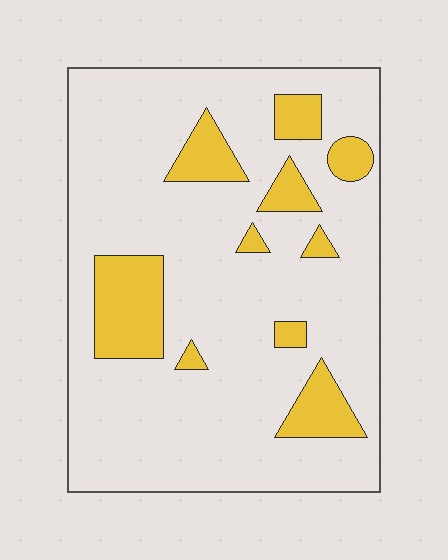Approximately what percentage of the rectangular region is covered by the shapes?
Approximately 15%.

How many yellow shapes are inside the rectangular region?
10.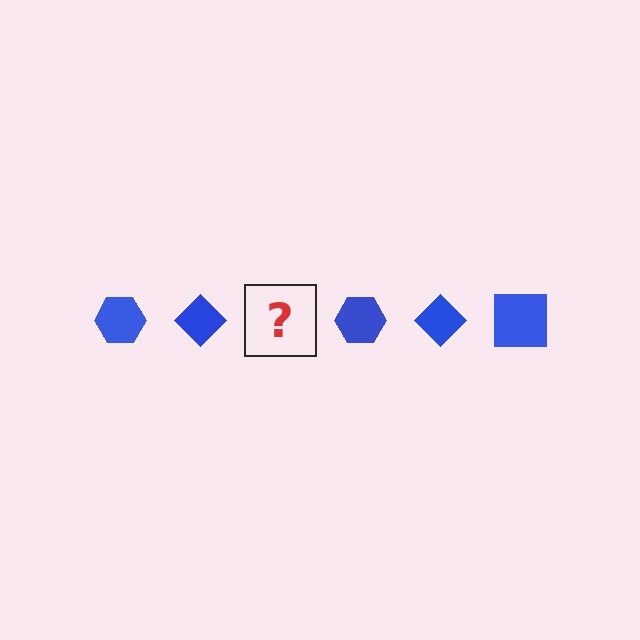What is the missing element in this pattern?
The missing element is a blue square.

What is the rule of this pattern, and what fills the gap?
The rule is that the pattern cycles through hexagon, diamond, square shapes in blue. The gap should be filled with a blue square.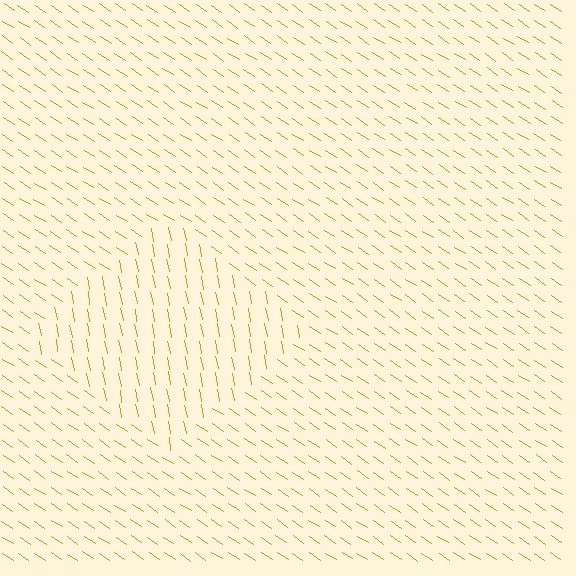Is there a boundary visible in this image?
Yes, there is a texture boundary formed by a change in line orientation.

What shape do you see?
I see a diamond.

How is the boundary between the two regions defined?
The boundary is defined purely by a change in line orientation (approximately 45 degrees difference). All lines are the same color and thickness.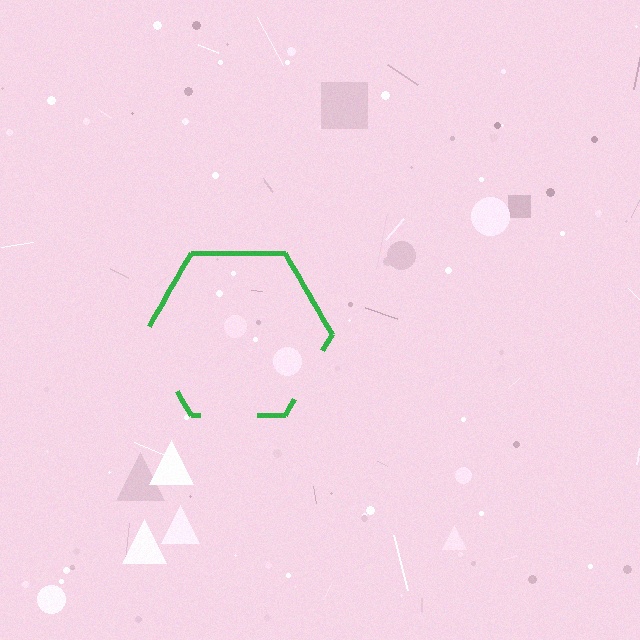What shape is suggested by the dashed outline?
The dashed outline suggests a hexagon.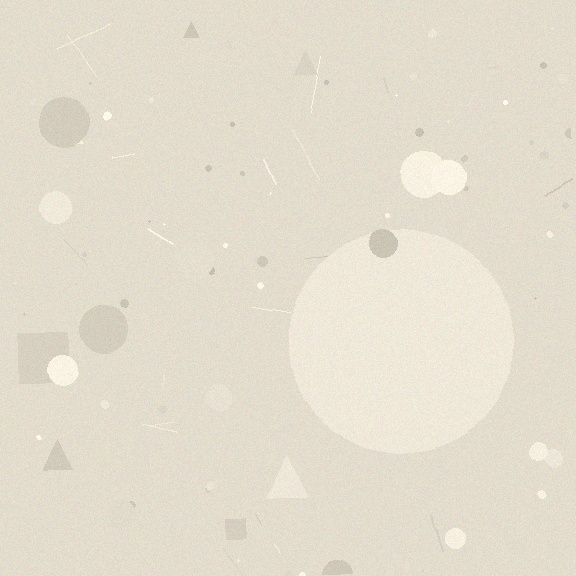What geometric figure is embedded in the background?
A circle is embedded in the background.